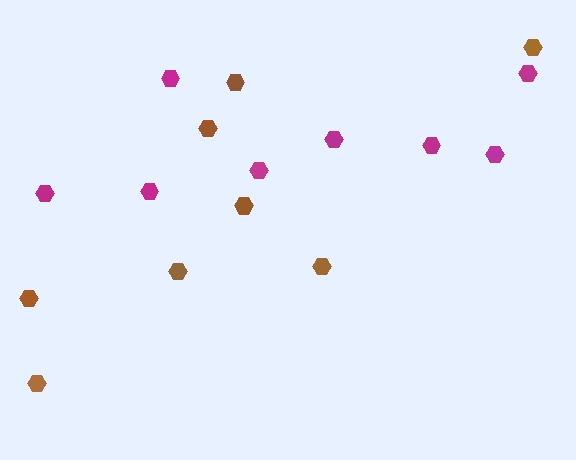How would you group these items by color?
There are 2 groups: one group of brown hexagons (8) and one group of magenta hexagons (8).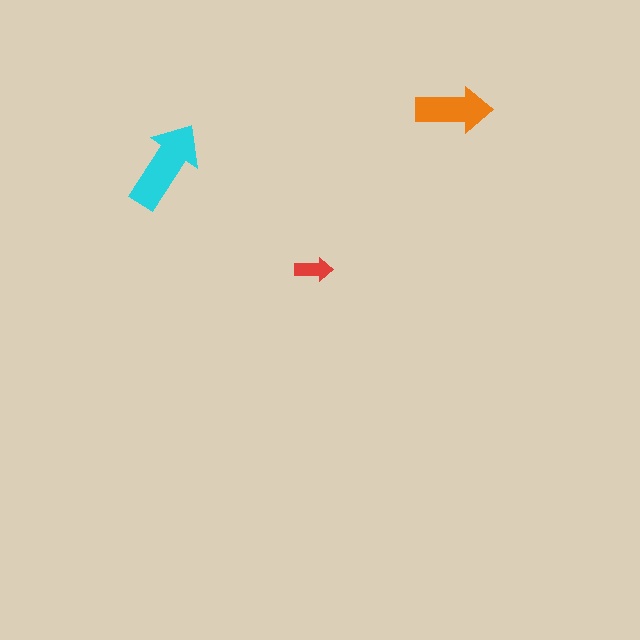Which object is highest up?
The orange arrow is topmost.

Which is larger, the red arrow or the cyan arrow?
The cyan one.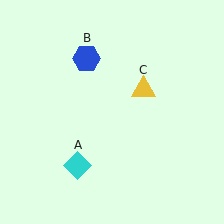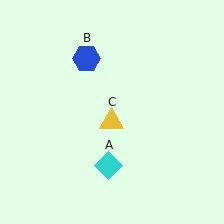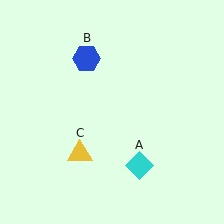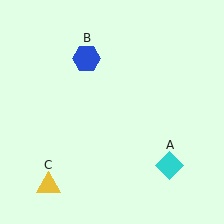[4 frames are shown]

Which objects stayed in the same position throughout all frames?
Blue hexagon (object B) remained stationary.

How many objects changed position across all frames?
2 objects changed position: cyan diamond (object A), yellow triangle (object C).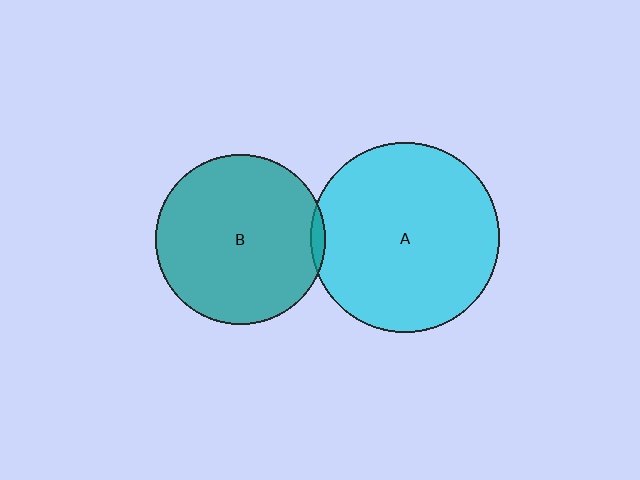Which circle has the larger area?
Circle A (cyan).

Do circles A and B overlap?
Yes.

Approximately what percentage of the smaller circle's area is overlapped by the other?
Approximately 5%.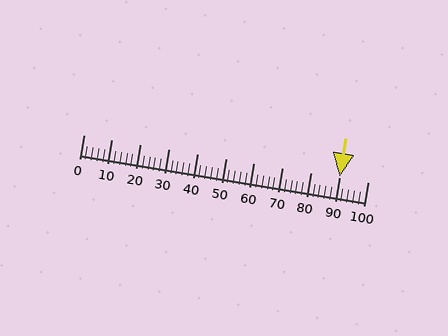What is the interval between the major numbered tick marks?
The major tick marks are spaced 10 units apart.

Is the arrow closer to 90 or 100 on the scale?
The arrow is closer to 90.